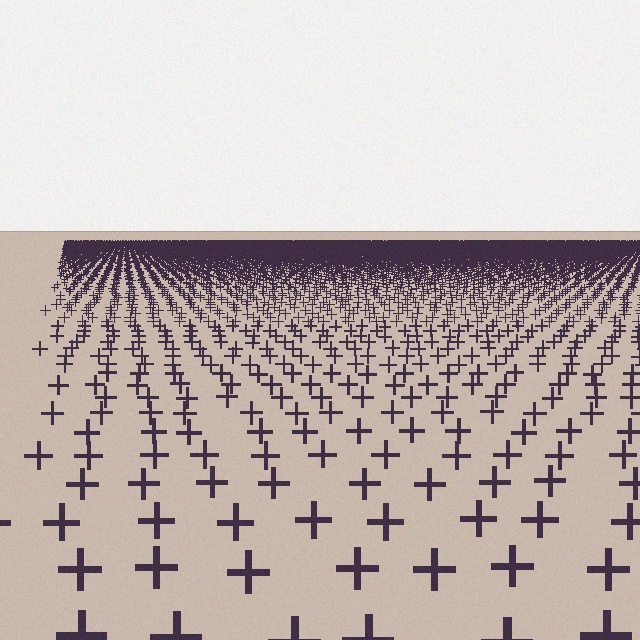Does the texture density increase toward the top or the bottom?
Density increases toward the top.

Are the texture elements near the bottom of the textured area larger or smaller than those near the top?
Larger. Near the bottom, elements are closer to the viewer and appear at a bigger on-screen size.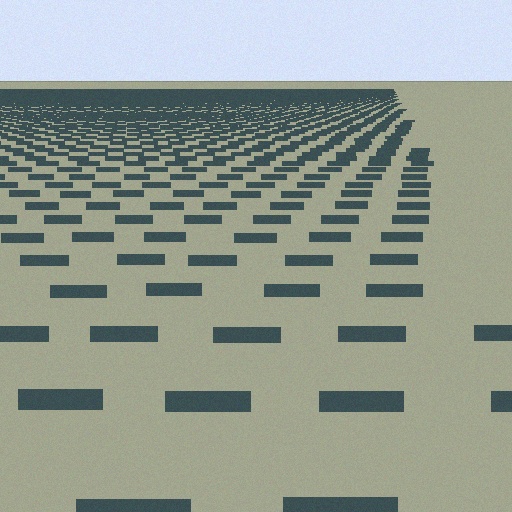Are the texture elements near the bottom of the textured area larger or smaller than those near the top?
Larger. Near the bottom, elements are closer to the viewer and appear at a bigger on-screen size.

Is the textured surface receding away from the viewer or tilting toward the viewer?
The surface is receding away from the viewer. Texture elements get smaller and denser toward the top.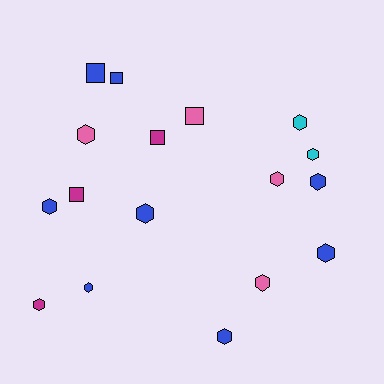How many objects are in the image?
There are 17 objects.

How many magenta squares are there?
There are 2 magenta squares.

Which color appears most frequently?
Blue, with 8 objects.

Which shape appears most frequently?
Hexagon, with 12 objects.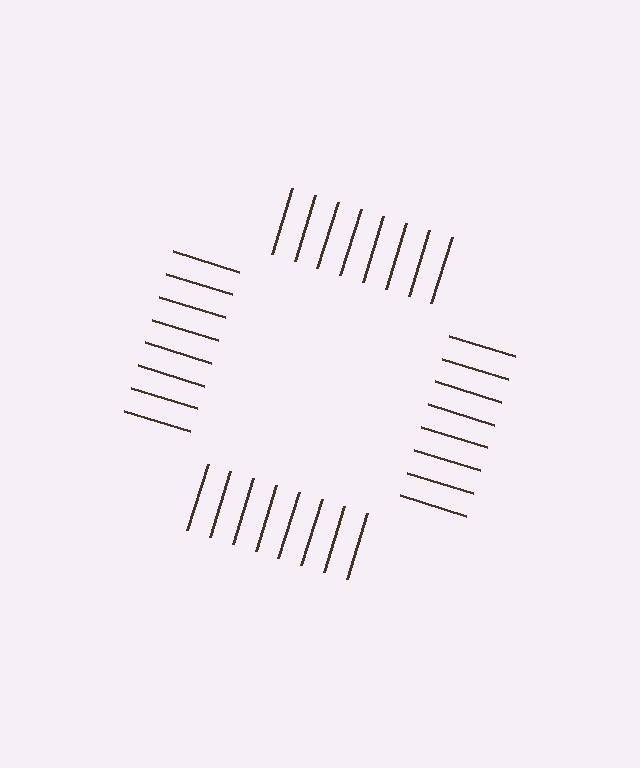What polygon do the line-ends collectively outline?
An illusory square — the line segments terminate on its edges but no continuous stroke is drawn.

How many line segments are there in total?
32 — 8 along each of the 4 edges.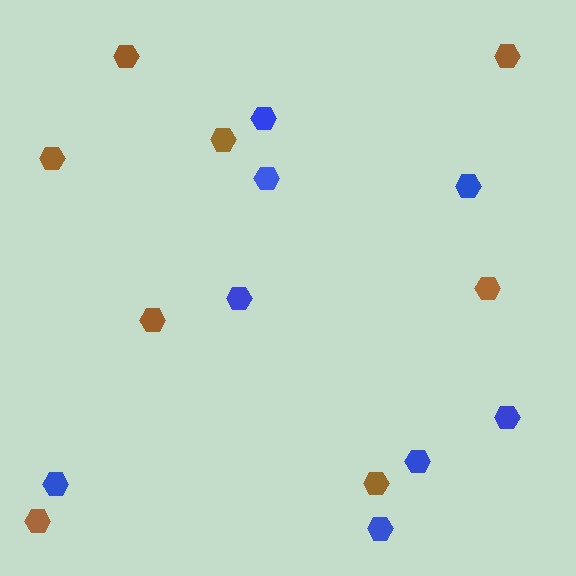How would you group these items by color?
There are 2 groups: one group of blue hexagons (8) and one group of brown hexagons (8).